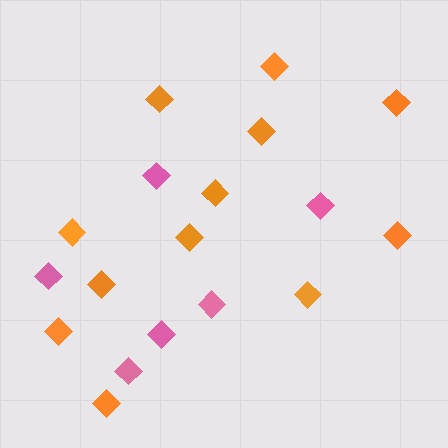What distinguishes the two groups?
There are 2 groups: one group of pink diamonds (6) and one group of orange diamonds (12).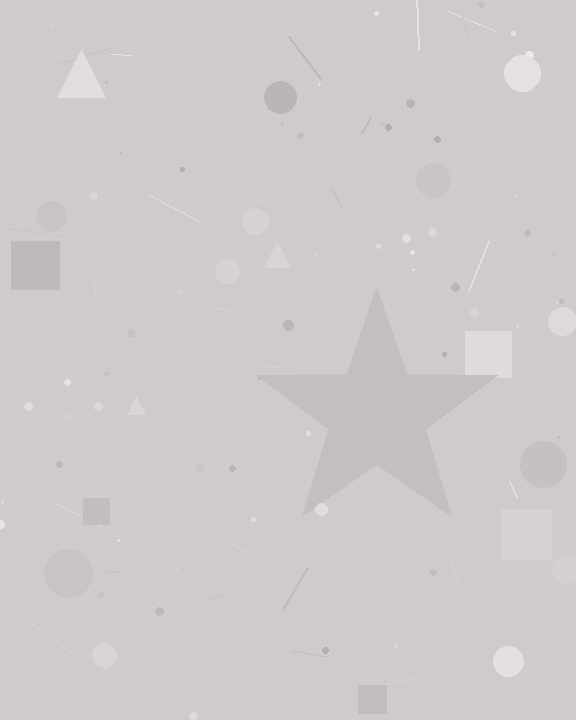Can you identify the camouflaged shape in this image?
The camouflaged shape is a star.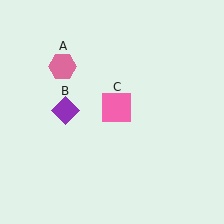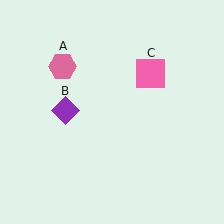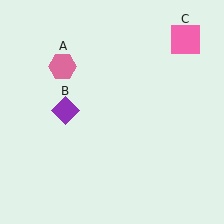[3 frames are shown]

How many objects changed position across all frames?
1 object changed position: pink square (object C).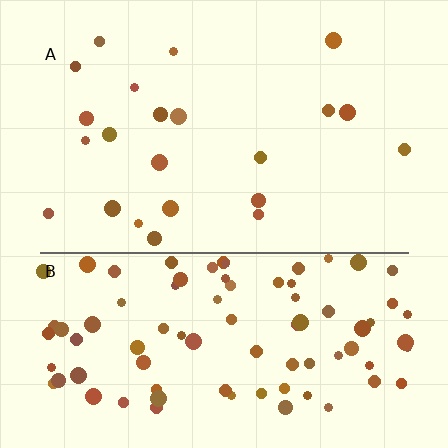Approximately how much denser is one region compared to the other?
Approximately 4.0× — region B over region A.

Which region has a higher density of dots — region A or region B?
B (the bottom).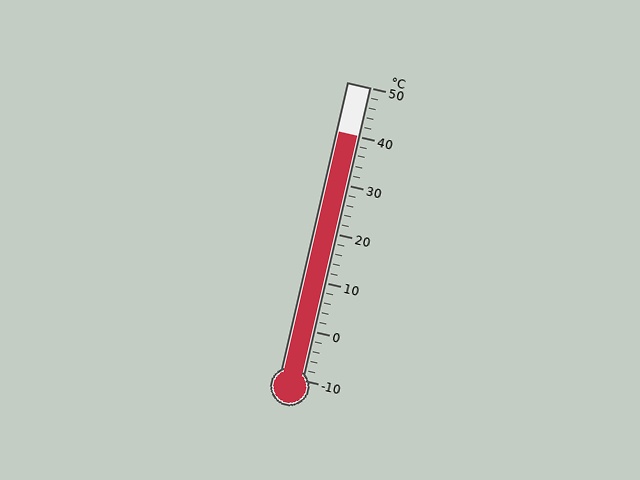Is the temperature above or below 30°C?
The temperature is above 30°C.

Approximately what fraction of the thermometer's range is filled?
The thermometer is filled to approximately 85% of its range.